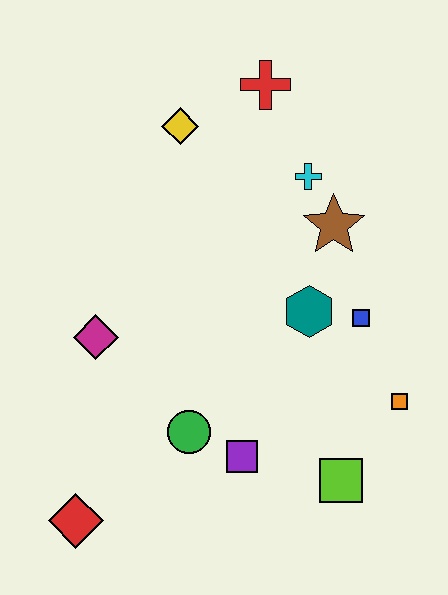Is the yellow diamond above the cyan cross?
Yes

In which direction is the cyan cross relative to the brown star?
The cyan cross is above the brown star.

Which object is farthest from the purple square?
The red cross is farthest from the purple square.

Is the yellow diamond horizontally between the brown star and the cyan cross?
No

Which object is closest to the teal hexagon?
The blue square is closest to the teal hexagon.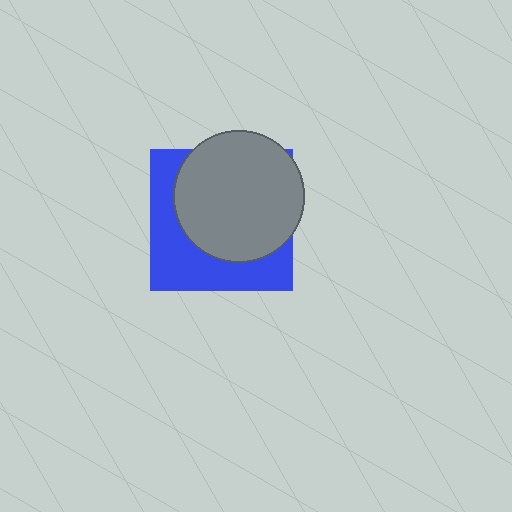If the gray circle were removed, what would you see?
You would see the complete blue square.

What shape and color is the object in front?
The object in front is a gray circle.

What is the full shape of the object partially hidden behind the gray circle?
The partially hidden object is a blue square.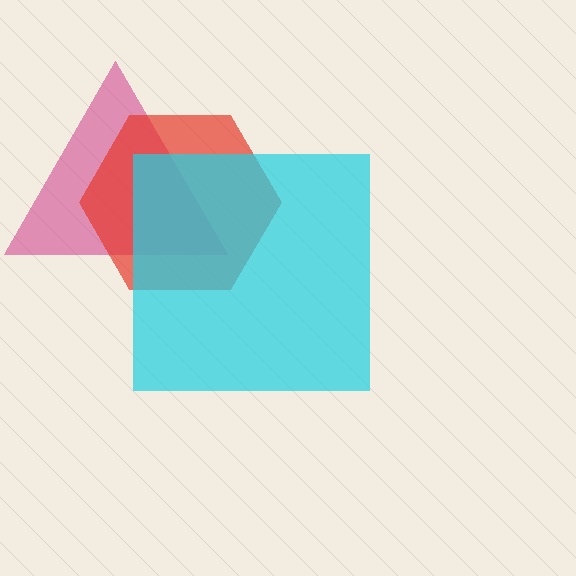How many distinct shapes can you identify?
There are 3 distinct shapes: a magenta triangle, a red hexagon, a cyan square.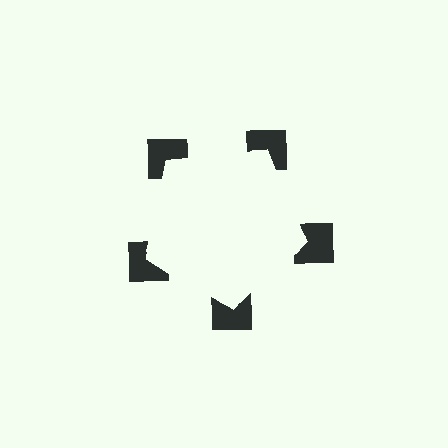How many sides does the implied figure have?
5 sides.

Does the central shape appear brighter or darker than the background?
It typically appears slightly brighter than the background, even though no actual brightness change is drawn.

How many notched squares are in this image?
There are 5 — one at each vertex of the illusory pentagon.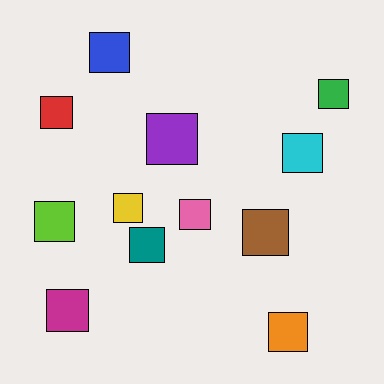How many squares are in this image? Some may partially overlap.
There are 12 squares.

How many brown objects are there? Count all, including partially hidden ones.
There is 1 brown object.